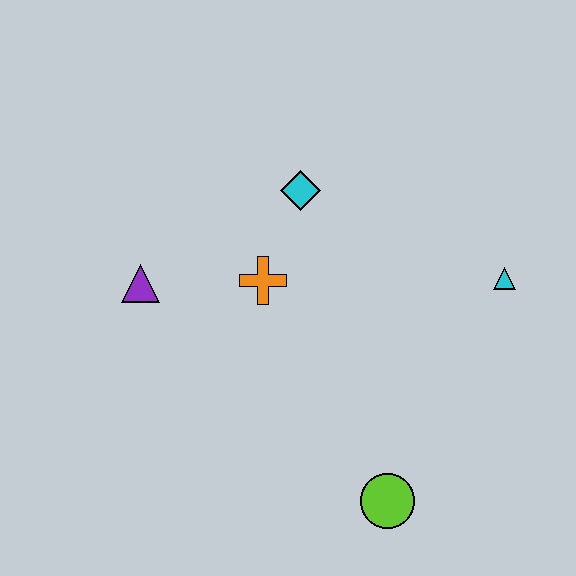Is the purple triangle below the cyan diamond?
Yes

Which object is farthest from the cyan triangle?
The purple triangle is farthest from the cyan triangle.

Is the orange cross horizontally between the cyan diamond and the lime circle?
No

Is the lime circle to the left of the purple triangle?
No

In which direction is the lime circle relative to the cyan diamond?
The lime circle is below the cyan diamond.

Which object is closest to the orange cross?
The cyan diamond is closest to the orange cross.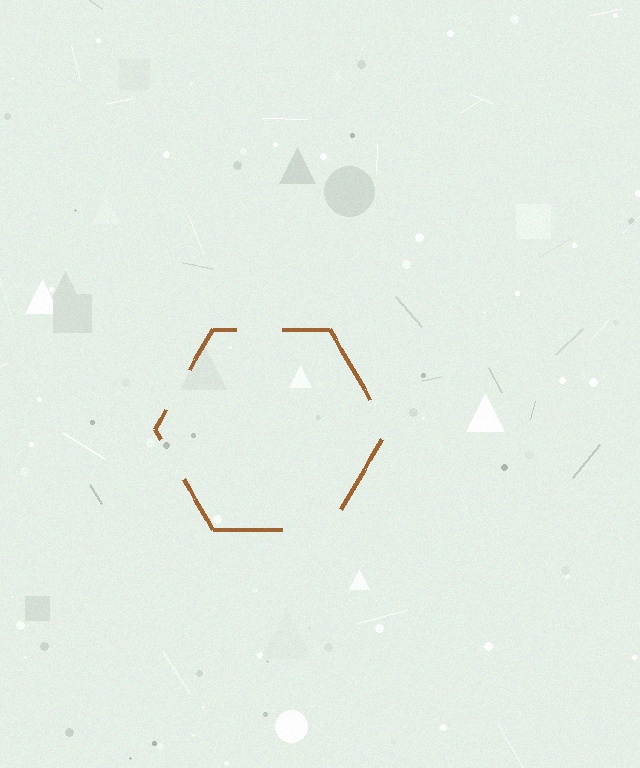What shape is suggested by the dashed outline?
The dashed outline suggests a hexagon.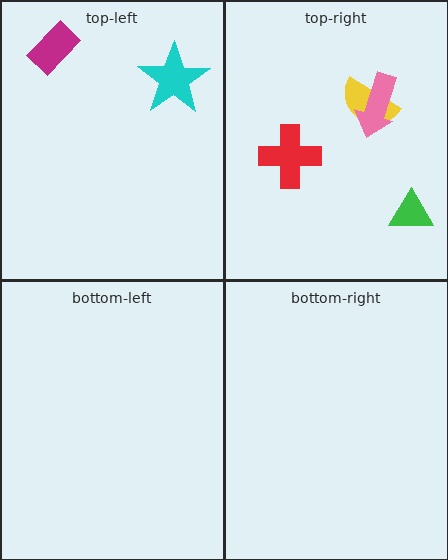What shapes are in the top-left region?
The cyan star, the magenta rectangle.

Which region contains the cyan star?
The top-left region.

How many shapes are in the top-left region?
2.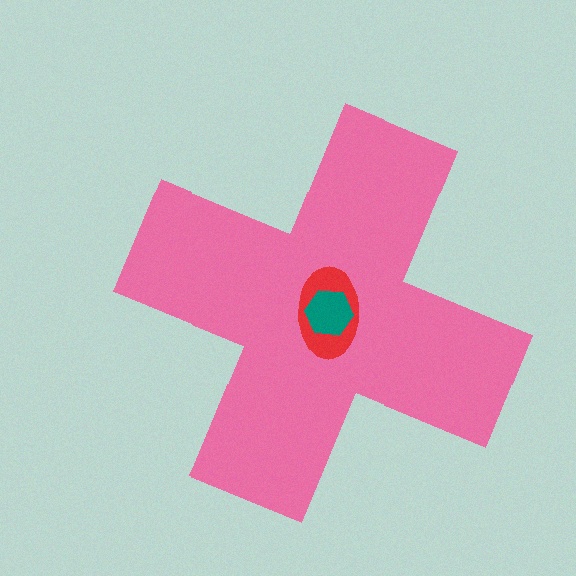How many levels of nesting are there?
3.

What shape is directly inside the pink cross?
The red ellipse.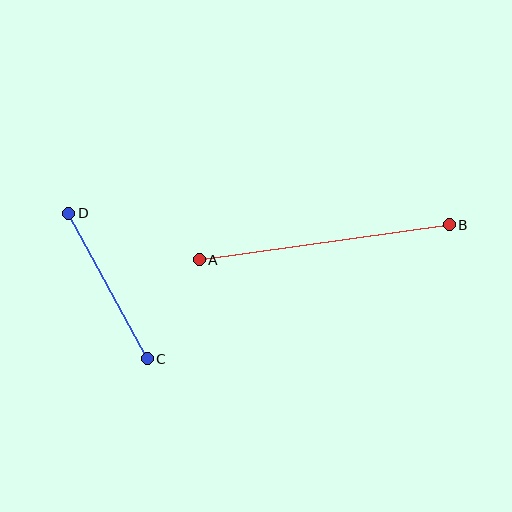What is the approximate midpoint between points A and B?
The midpoint is at approximately (324, 242) pixels.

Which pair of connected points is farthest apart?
Points A and B are farthest apart.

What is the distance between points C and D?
The distance is approximately 165 pixels.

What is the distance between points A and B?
The distance is approximately 253 pixels.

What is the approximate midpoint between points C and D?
The midpoint is at approximately (108, 286) pixels.